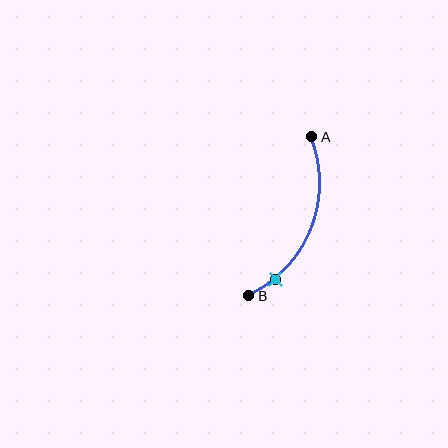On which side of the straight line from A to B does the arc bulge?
The arc bulges to the right of the straight line connecting A and B.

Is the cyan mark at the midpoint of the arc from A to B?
No. The cyan mark lies on the arc but is closer to endpoint B. The arc midpoint would be at the point on the curve equidistant along the arc from both A and B.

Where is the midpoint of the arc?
The arc midpoint is the point on the curve farthest from the straight line joining A and B. It sits to the right of that line.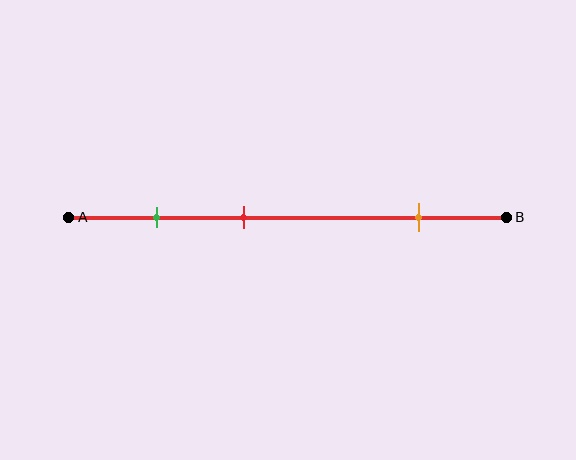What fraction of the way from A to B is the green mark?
The green mark is approximately 20% (0.2) of the way from A to B.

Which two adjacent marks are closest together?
The green and red marks are the closest adjacent pair.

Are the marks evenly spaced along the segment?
No, the marks are not evenly spaced.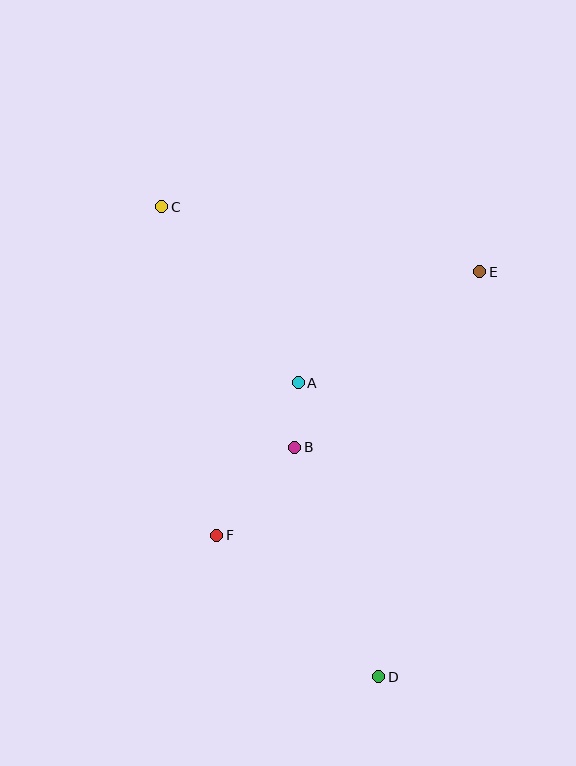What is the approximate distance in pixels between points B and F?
The distance between B and F is approximately 117 pixels.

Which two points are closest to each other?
Points A and B are closest to each other.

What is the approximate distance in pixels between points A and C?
The distance between A and C is approximately 223 pixels.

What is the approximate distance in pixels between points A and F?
The distance between A and F is approximately 173 pixels.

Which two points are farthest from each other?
Points C and D are farthest from each other.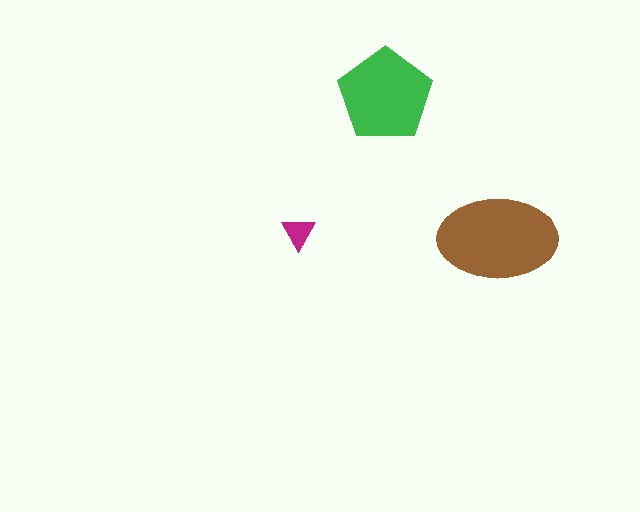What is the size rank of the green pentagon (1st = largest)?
2nd.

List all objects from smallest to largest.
The magenta triangle, the green pentagon, the brown ellipse.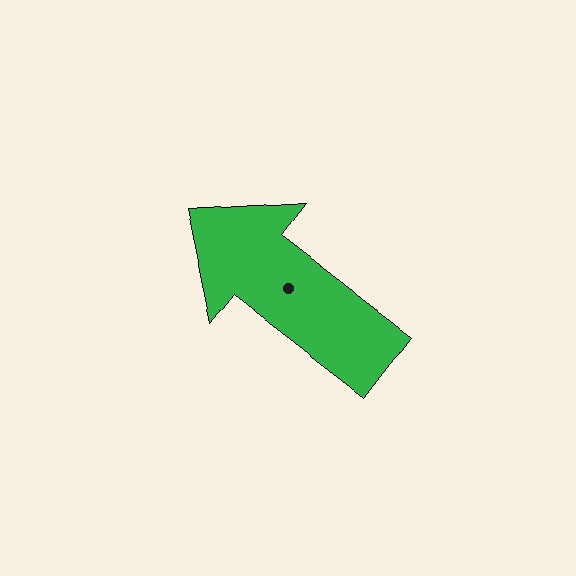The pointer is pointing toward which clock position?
Roughly 10 o'clock.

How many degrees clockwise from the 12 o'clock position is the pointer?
Approximately 308 degrees.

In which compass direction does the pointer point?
Northwest.